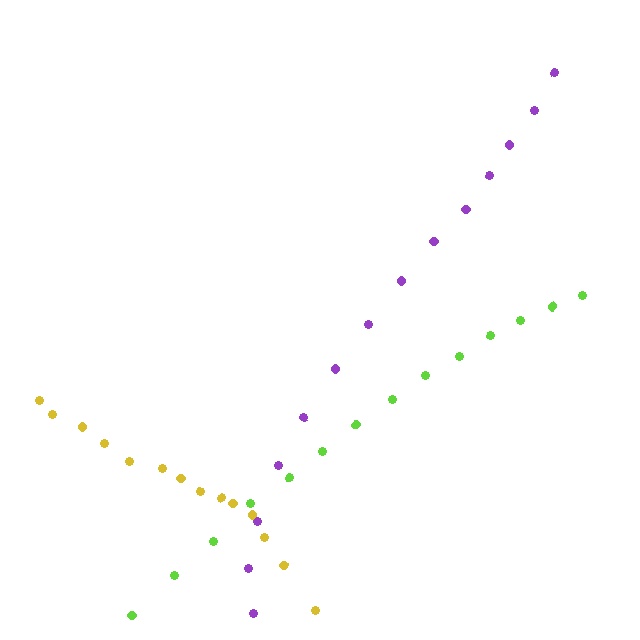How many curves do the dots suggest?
There are 3 distinct paths.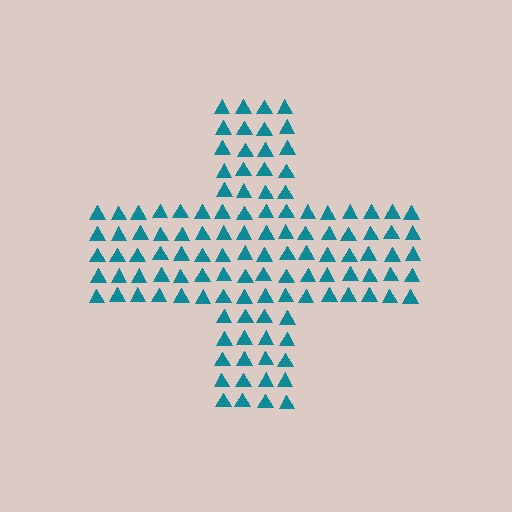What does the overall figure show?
The overall figure shows a cross.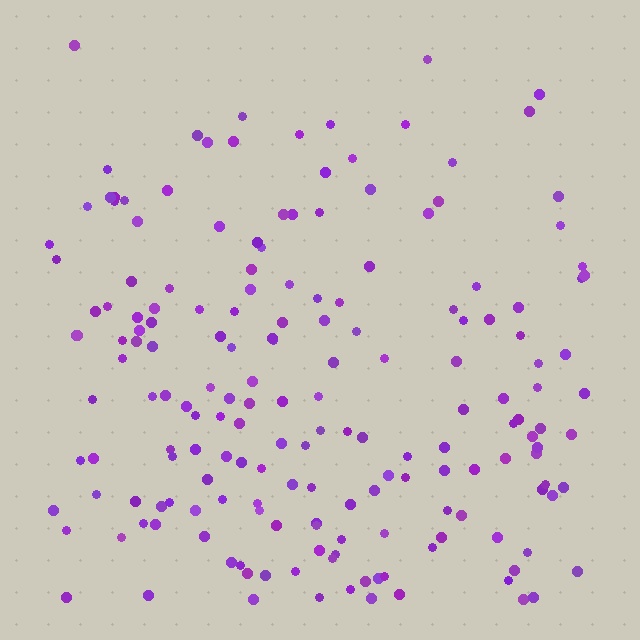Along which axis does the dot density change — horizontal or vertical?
Vertical.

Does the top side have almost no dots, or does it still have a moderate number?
Still a moderate number, just noticeably fewer than the bottom.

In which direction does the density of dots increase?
From top to bottom, with the bottom side densest.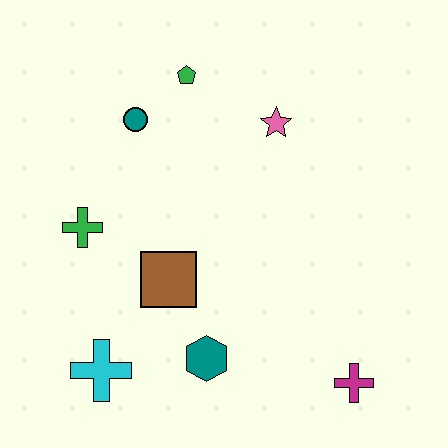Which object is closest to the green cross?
The brown square is closest to the green cross.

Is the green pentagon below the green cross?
No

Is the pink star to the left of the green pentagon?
No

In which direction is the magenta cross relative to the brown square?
The magenta cross is to the right of the brown square.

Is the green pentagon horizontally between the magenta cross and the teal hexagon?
No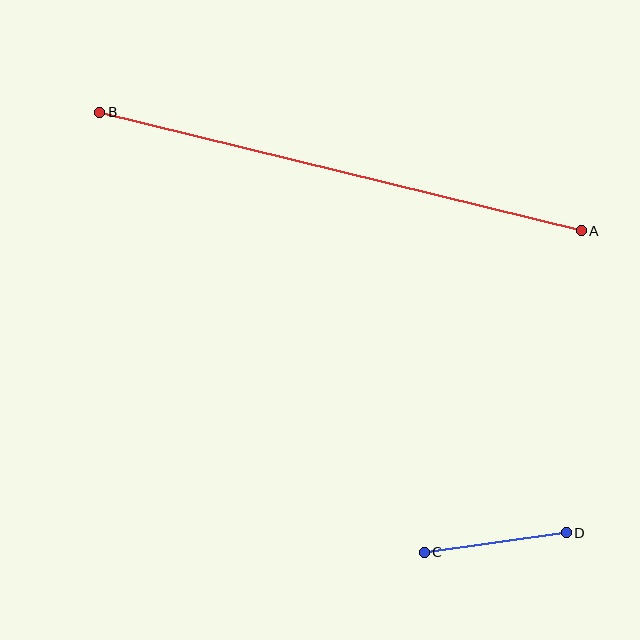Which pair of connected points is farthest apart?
Points A and B are farthest apart.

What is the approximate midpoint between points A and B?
The midpoint is at approximately (340, 172) pixels.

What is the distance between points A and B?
The distance is approximately 496 pixels.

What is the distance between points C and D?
The distance is approximately 144 pixels.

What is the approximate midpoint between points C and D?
The midpoint is at approximately (495, 543) pixels.